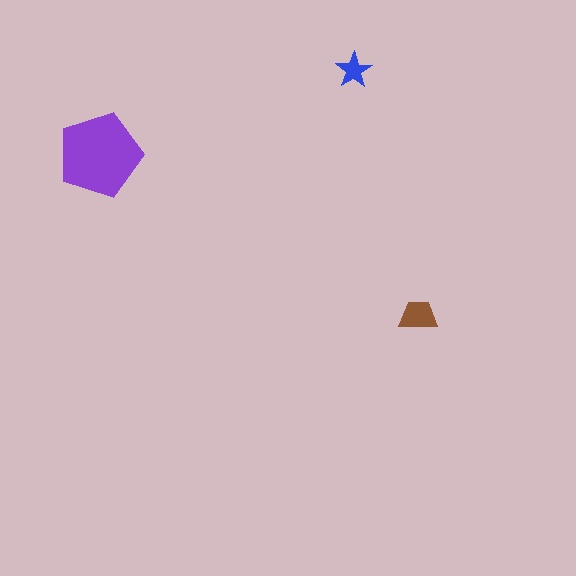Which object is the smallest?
The blue star.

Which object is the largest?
The purple pentagon.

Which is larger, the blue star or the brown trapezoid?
The brown trapezoid.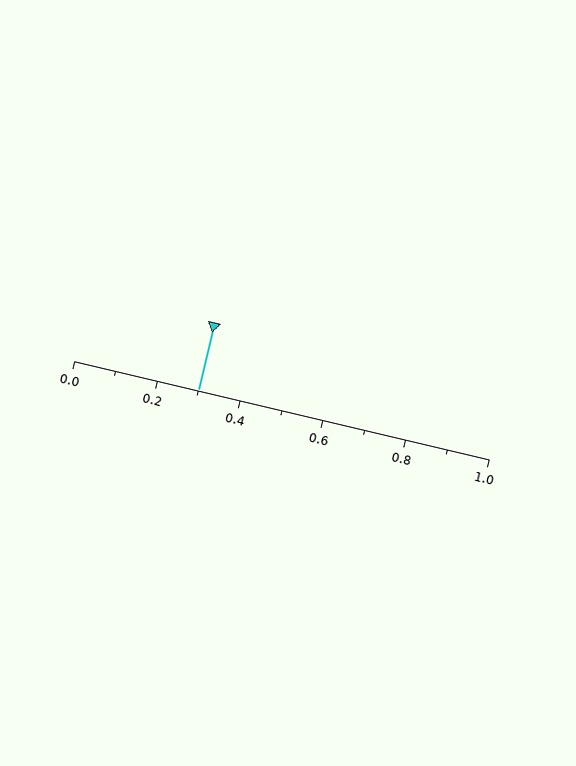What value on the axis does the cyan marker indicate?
The marker indicates approximately 0.3.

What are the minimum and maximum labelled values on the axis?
The axis runs from 0.0 to 1.0.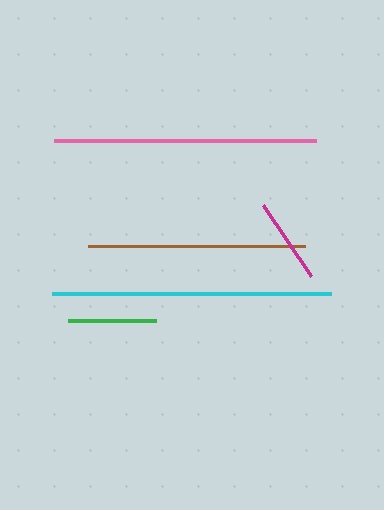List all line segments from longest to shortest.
From longest to shortest: cyan, pink, brown, green, magenta.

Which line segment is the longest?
The cyan line is the longest at approximately 280 pixels.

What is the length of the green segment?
The green segment is approximately 87 pixels long.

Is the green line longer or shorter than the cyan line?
The cyan line is longer than the green line.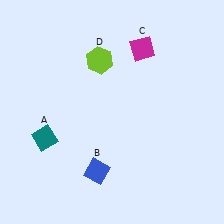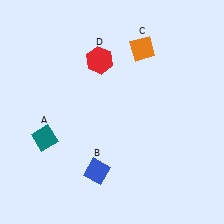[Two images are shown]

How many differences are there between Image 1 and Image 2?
There are 2 differences between the two images.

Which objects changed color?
C changed from magenta to orange. D changed from lime to red.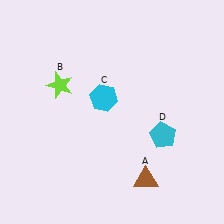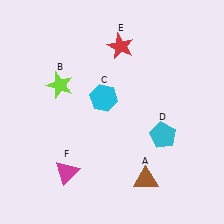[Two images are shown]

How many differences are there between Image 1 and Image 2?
There are 2 differences between the two images.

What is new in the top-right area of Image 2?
A red star (E) was added in the top-right area of Image 2.